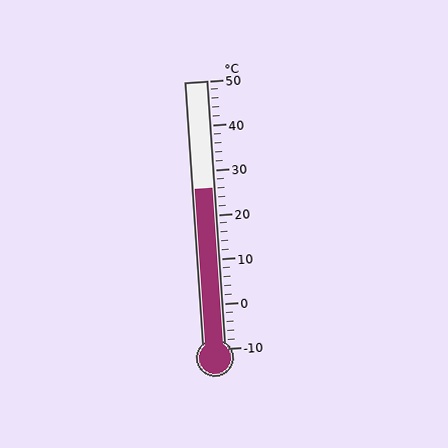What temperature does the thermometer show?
The thermometer shows approximately 26°C.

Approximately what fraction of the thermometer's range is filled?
The thermometer is filled to approximately 60% of its range.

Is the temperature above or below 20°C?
The temperature is above 20°C.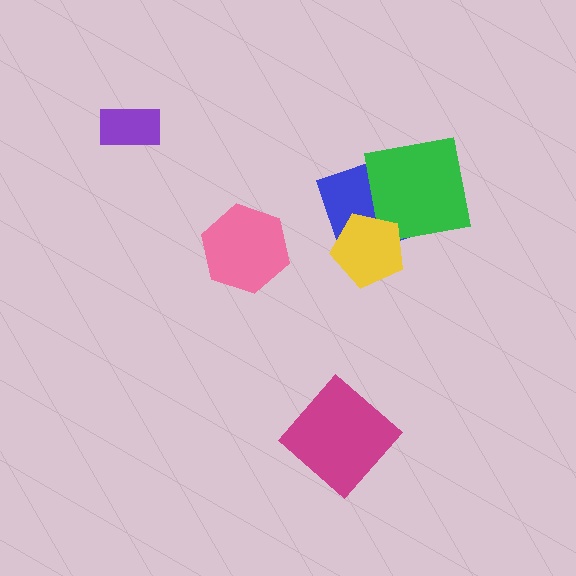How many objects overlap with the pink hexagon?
0 objects overlap with the pink hexagon.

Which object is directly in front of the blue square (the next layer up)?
The green square is directly in front of the blue square.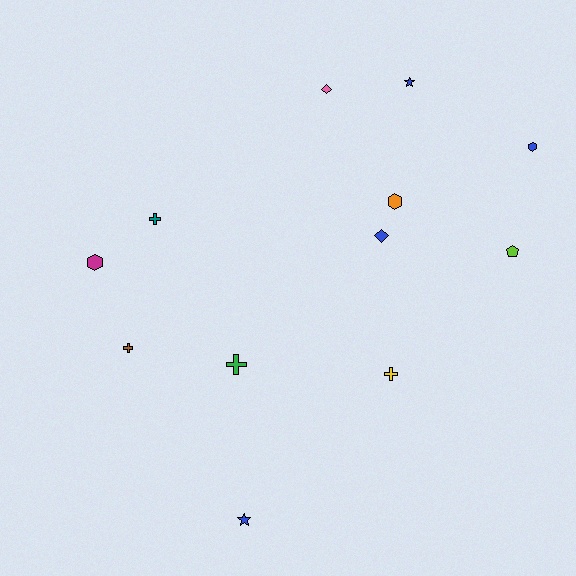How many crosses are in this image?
There are 4 crosses.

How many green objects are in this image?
There is 1 green object.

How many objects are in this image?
There are 12 objects.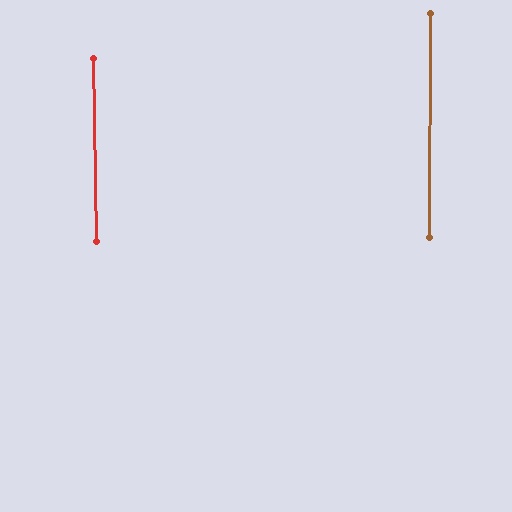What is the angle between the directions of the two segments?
Approximately 1 degree.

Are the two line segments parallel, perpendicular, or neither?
Parallel — their directions differ by only 1.0°.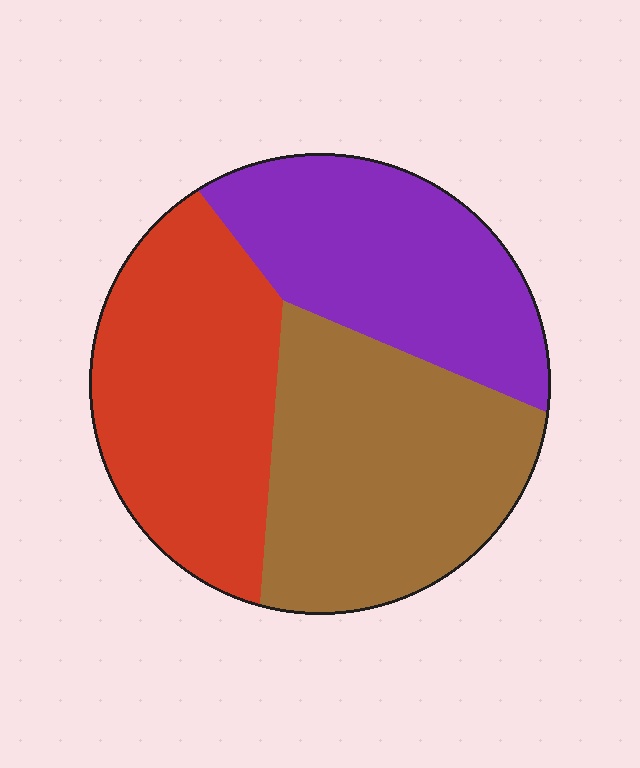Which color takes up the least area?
Purple, at roughly 30%.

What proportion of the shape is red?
Red takes up about one third (1/3) of the shape.